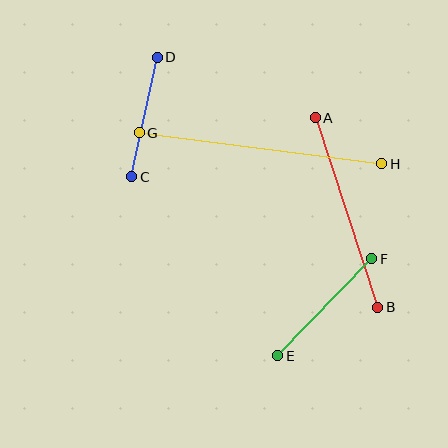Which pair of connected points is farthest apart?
Points G and H are farthest apart.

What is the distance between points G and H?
The distance is approximately 245 pixels.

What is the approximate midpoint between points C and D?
The midpoint is at approximately (144, 117) pixels.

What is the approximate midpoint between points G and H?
The midpoint is at approximately (260, 148) pixels.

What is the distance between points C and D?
The distance is approximately 122 pixels.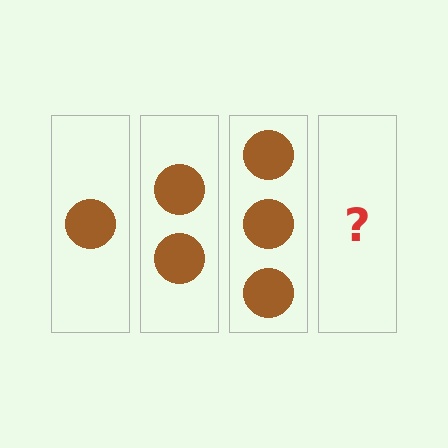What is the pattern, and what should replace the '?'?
The pattern is that each step adds one more circle. The '?' should be 4 circles.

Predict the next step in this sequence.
The next step is 4 circles.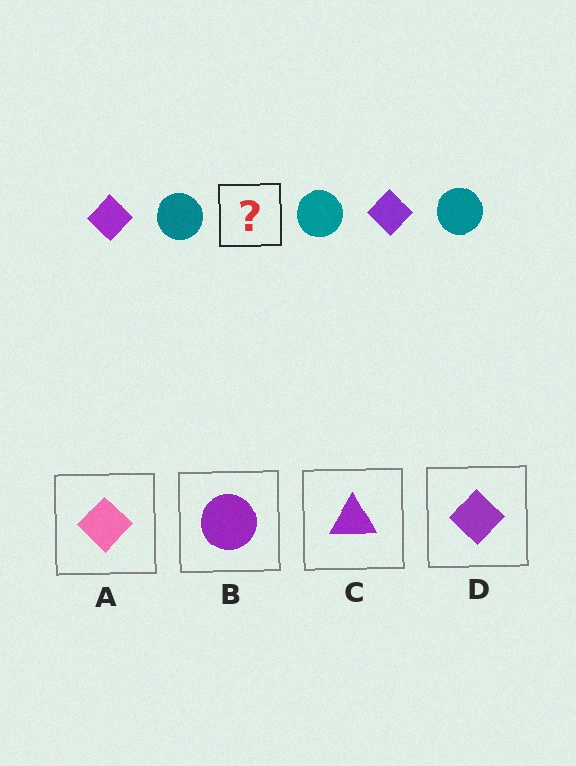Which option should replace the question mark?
Option D.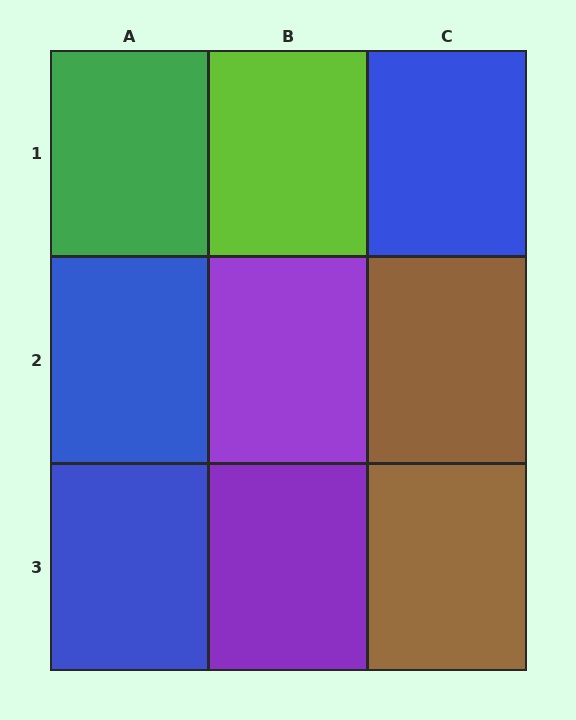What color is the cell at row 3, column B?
Purple.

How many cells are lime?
1 cell is lime.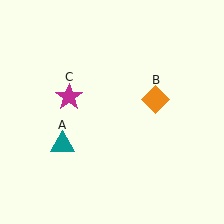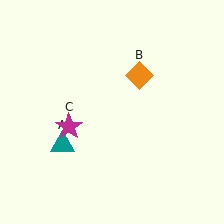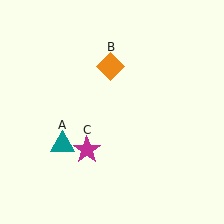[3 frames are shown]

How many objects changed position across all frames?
2 objects changed position: orange diamond (object B), magenta star (object C).